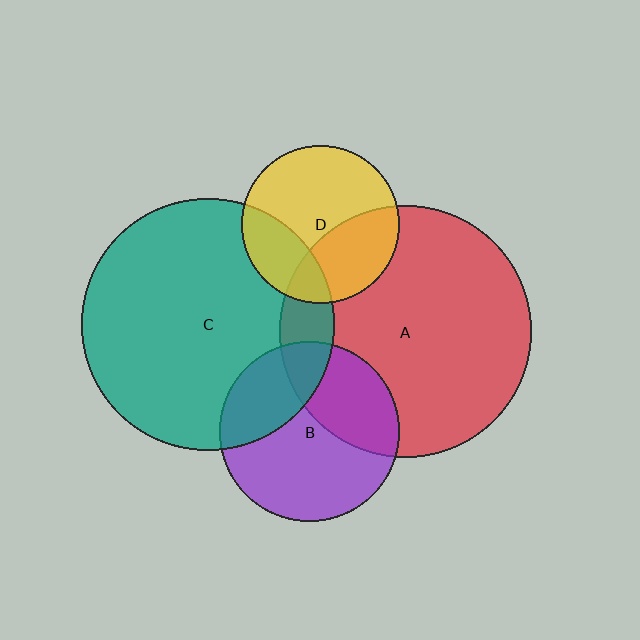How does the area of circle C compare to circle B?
Approximately 2.0 times.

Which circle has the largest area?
Circle C (teal).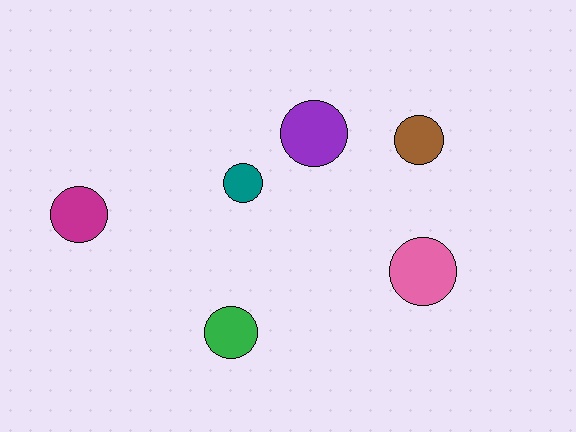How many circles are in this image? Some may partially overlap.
There are 6 circles.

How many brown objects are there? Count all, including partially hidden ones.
There is 1 brown object.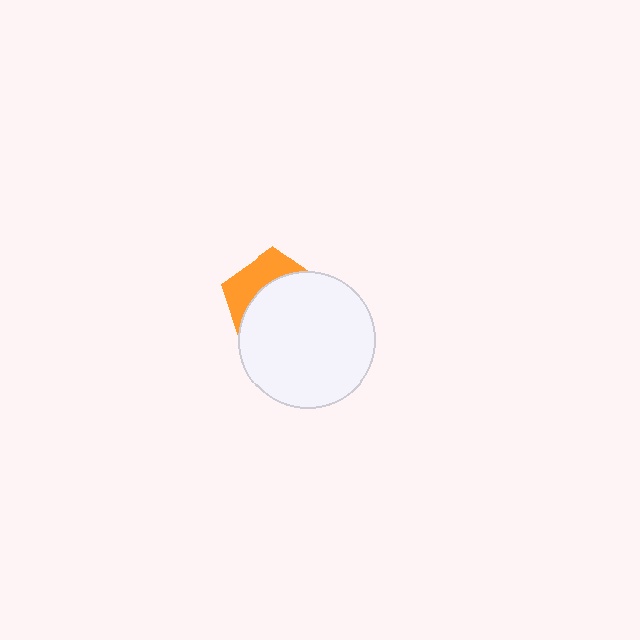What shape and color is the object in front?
The object in front is a white circle.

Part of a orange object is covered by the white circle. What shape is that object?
It is a pentagon.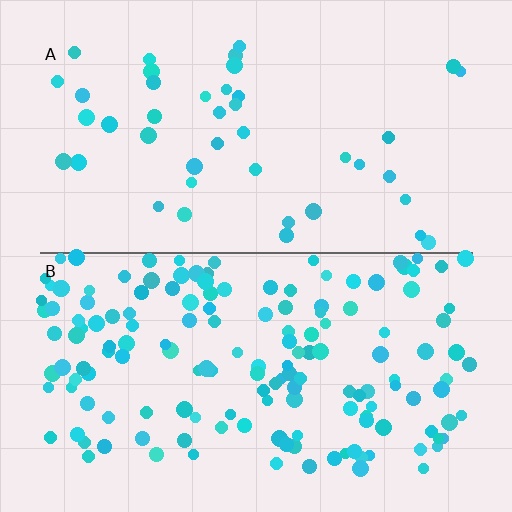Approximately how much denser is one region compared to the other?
Approximately 3.7× — region B over region A.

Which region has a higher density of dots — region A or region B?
B (the bottom).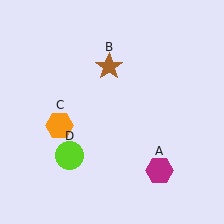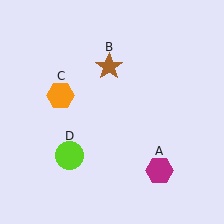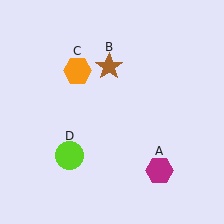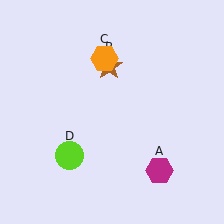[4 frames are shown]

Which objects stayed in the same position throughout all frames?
Magenta hexagon (object A) and brown star (object B) and lime circle (object D) remained stationary.